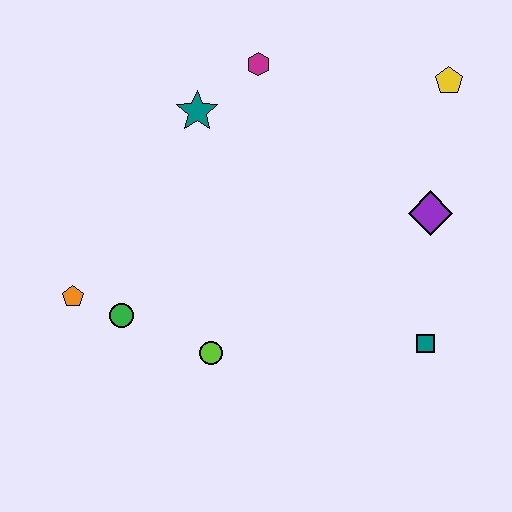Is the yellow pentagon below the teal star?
No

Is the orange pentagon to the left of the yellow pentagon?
Yes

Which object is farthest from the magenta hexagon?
The teal square is farthest from the magenta hexagon.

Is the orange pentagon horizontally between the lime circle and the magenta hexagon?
No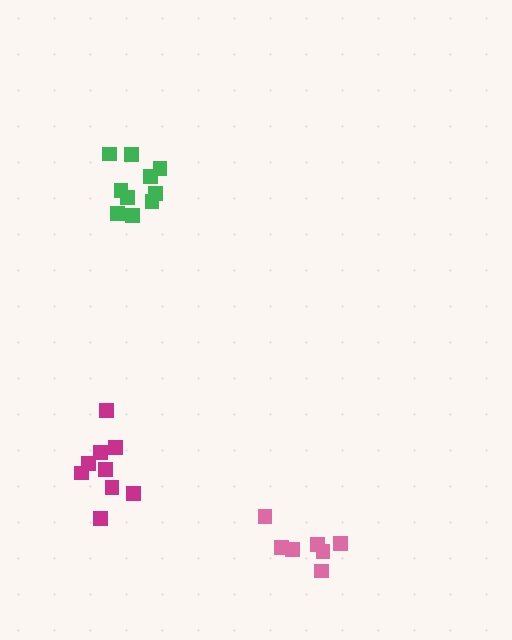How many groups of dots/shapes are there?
There are 3 groups.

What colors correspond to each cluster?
The clusters are colored: green, pink, magenta.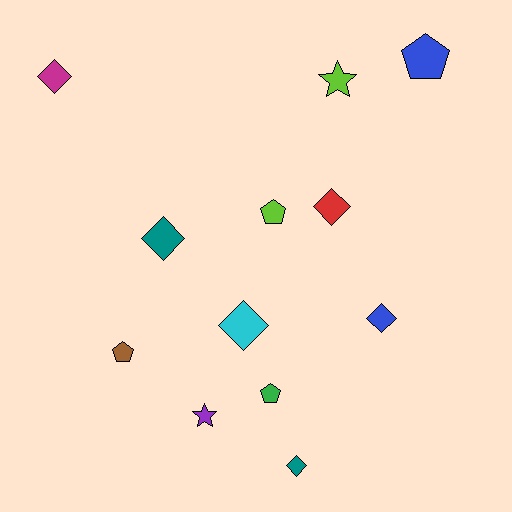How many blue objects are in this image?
There are 2 blue objects.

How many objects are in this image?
There are 12 objects.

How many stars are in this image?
There are 2 stars.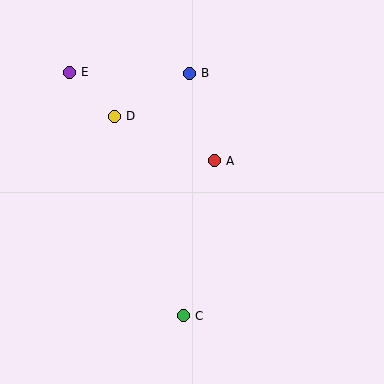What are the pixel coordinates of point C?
Point C is at (183, 316).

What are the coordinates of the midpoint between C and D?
The midpoint between C and D is at (149, 216).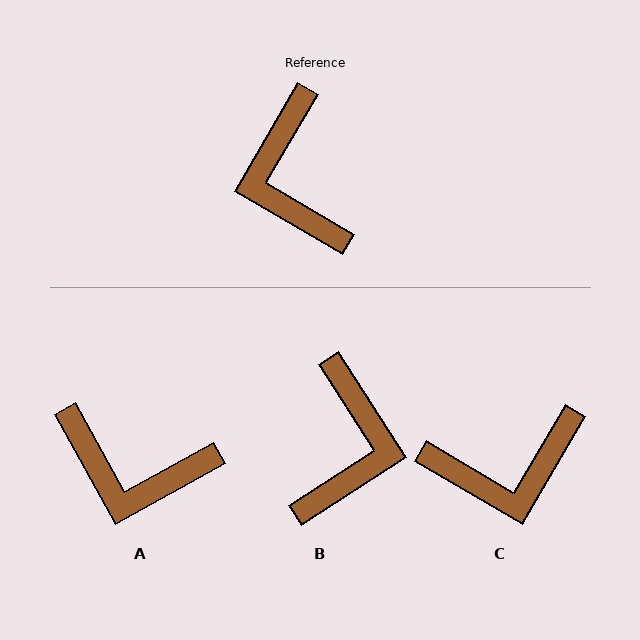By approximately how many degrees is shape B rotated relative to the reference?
Approximately 153 degrees counter-clockwise.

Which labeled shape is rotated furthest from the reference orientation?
B, about 153 degrees away.